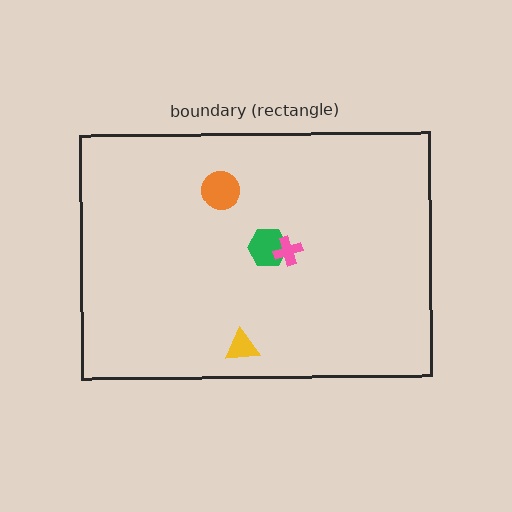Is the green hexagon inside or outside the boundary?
Inside.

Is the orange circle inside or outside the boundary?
Inside.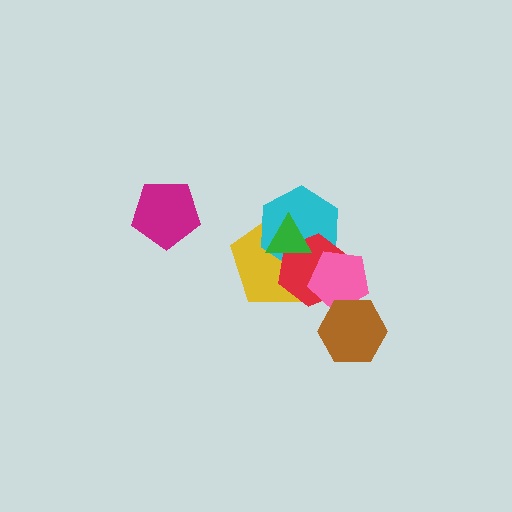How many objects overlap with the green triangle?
3 objects overlap with the green triangle.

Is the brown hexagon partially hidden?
No, no other shape covers it.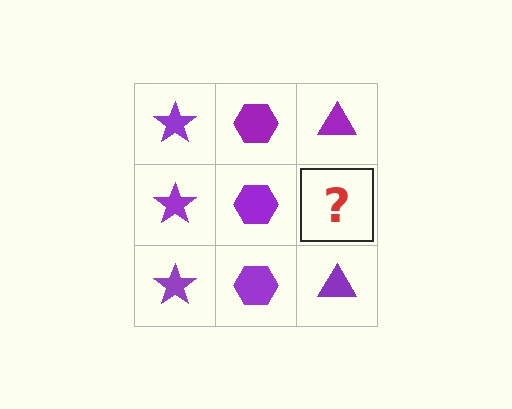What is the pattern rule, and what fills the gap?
The rule is that each column has a consistent shape. The gap should be filled with a purple triangle.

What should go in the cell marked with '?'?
The missing cell should contain a purple triangle.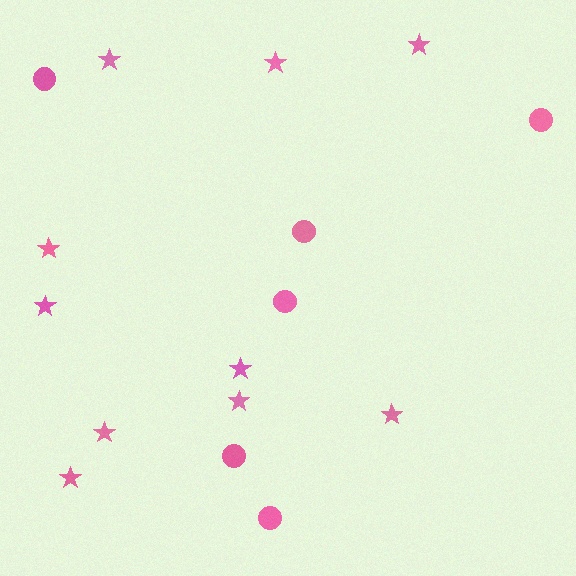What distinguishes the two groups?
There are 2 groups: one group of stars (10) and one group of circles (6).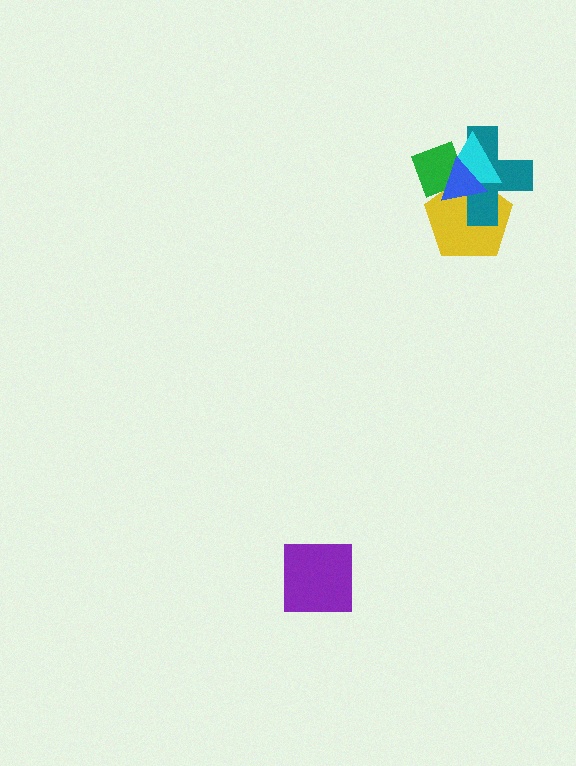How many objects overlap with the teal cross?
4 objects overlap with the teal cross.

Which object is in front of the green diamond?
The blue triangle is in front of the green diamond.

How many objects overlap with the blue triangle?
4 objects overlap with the blue triangle.